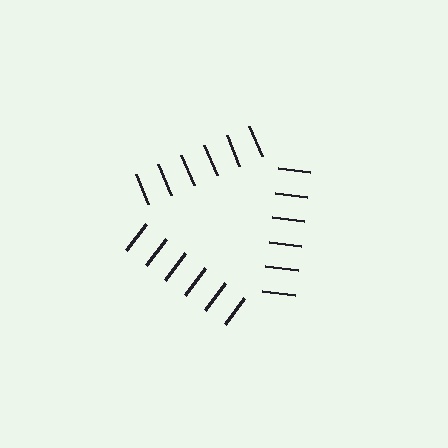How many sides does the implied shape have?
3 sides — the line-ends trace a triangle.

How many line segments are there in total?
18 — 6 along each of the 3 edges.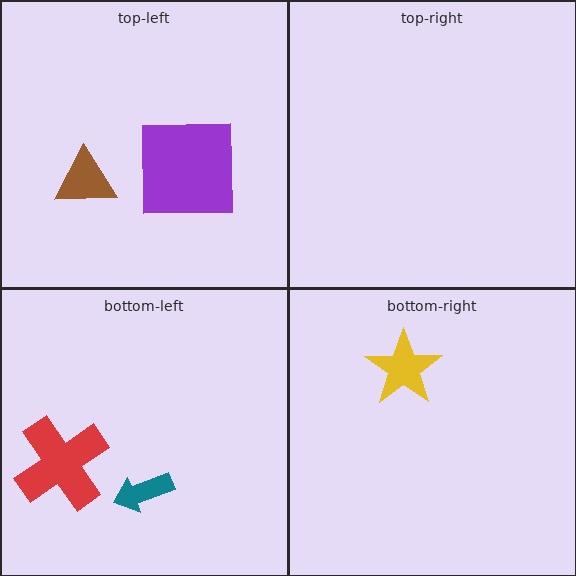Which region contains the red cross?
The bottom-left region.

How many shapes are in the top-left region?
2.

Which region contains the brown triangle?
The top-left region.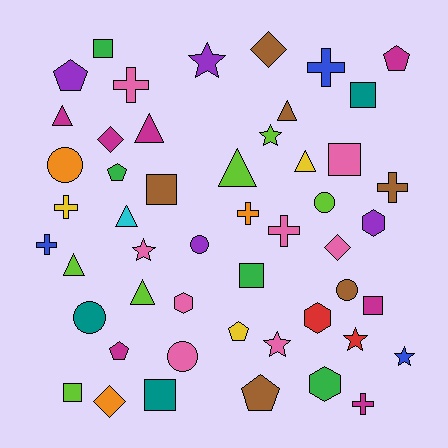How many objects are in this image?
There are 50 objects.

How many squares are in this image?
There are 8 squares.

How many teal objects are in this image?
There are 3 teal objects.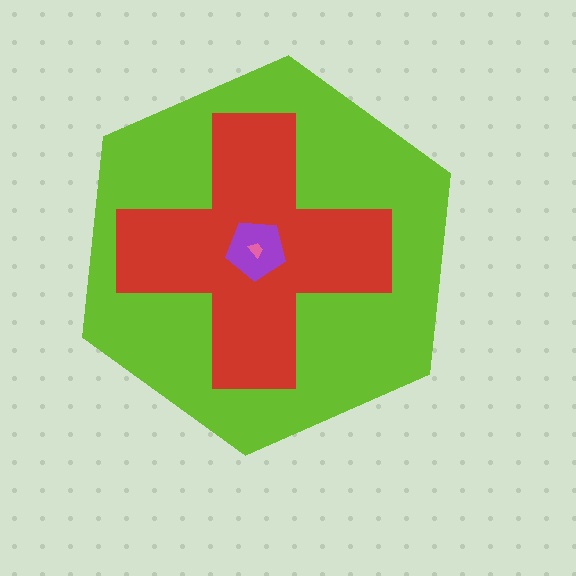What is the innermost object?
The pink trapezoid.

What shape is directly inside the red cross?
The purple pentagon.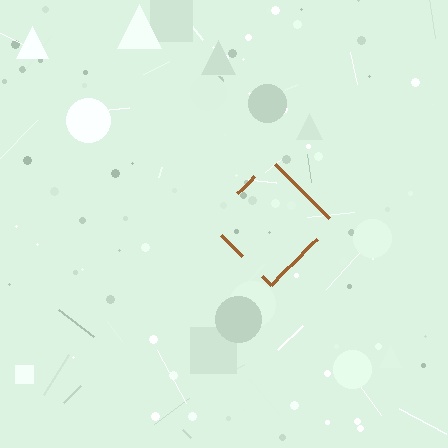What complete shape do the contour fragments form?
The contour fragments form a diamond.